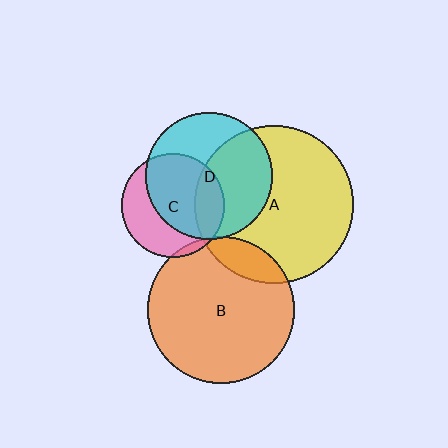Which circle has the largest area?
Circle A (yellow).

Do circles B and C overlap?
Yes.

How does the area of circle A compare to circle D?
Approximately 1.6 times.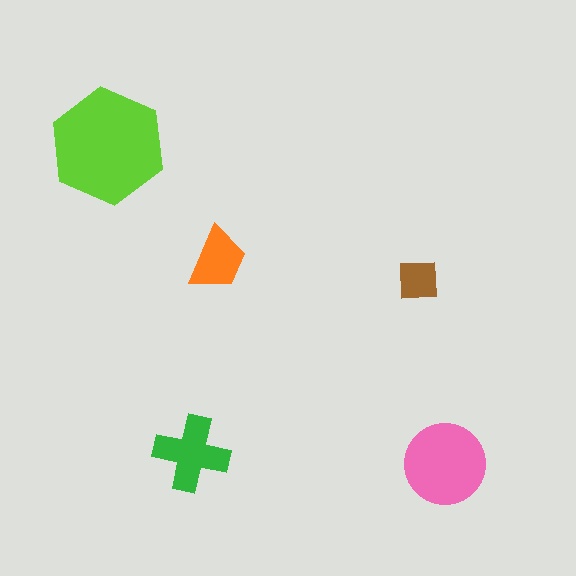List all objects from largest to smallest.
The lime hexagon, the pink circle, the green cross, the orange trapezoid, the brown square.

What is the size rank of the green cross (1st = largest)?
3rd.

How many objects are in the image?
There are 5 objects in the image.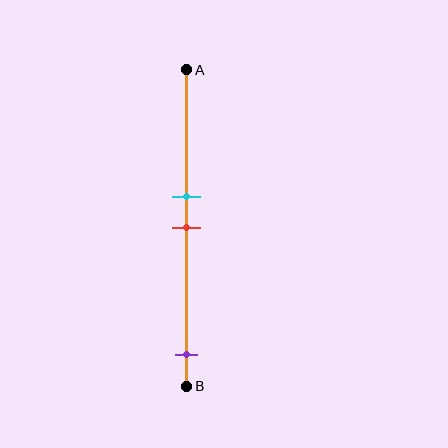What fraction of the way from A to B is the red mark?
The red mark is approximately 50% (0.5) of the way from A to B.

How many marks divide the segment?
There are 3 marks dividing the segment.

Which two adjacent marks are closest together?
The cyan and red marks are the closest adjacent pair.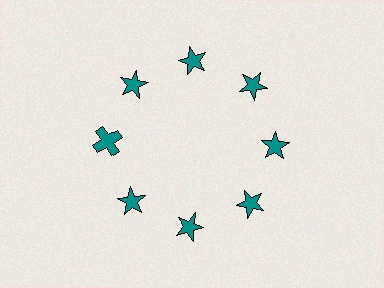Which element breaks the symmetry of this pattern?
The teal cross at roughly the 9 o'clock position breaks the symmetry. All other shapes are teal stars.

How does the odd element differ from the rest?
It has a different shape: cross instead of star.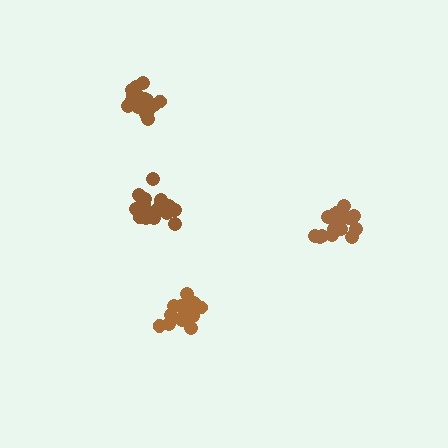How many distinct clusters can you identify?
There are 4 distinct clusters.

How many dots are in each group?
Group 1: 20 dots, Group 2: 20 dots, Group 3: 21 dots, Group 4: 16 dots (77 total).